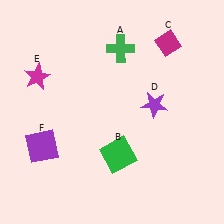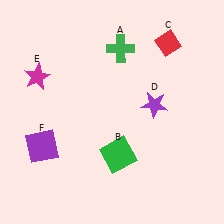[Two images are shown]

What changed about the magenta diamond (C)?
In Image 1, C is magenta. In Image 2, it changed to red.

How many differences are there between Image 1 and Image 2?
There is 1 difference between the two images.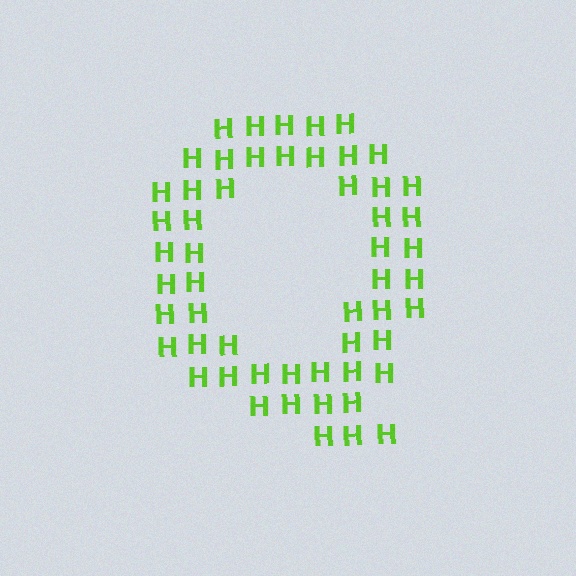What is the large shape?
The large shape is the letter Q.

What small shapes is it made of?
It is made of small letter H's.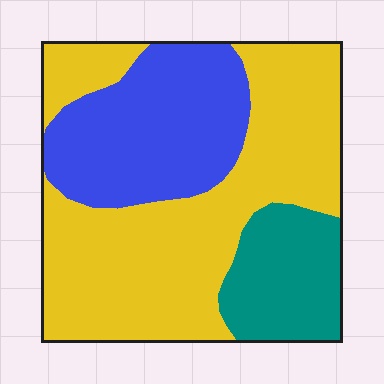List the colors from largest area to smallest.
From largest to smallest: yellow, blue, teal.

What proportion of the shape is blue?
Blue takes up between a quarter and a half of the shape.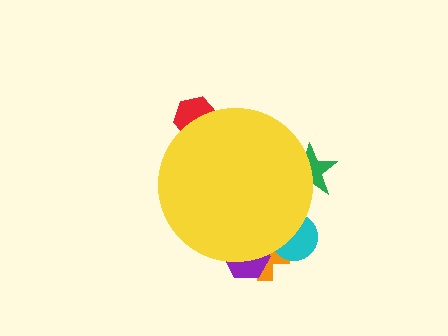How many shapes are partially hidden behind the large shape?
5 shapes are partially hidden.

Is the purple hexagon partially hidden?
Yes, the purple hexagon is partially hidden behind the yellow circle.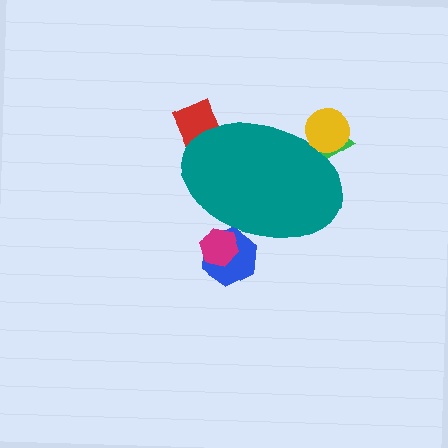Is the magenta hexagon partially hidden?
Yes, the magenta hexagon is partially hidden behind the teal ellipse.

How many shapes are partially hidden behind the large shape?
5 shapes are partially hidden.